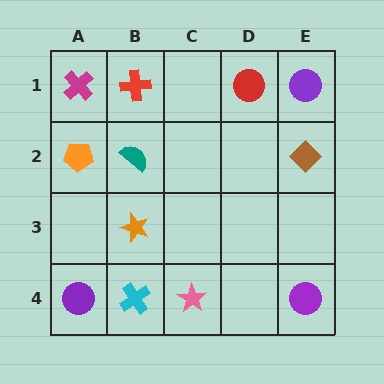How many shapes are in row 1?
4 shapes.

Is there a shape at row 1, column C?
No, that cell is empty.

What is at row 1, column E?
A purple circle.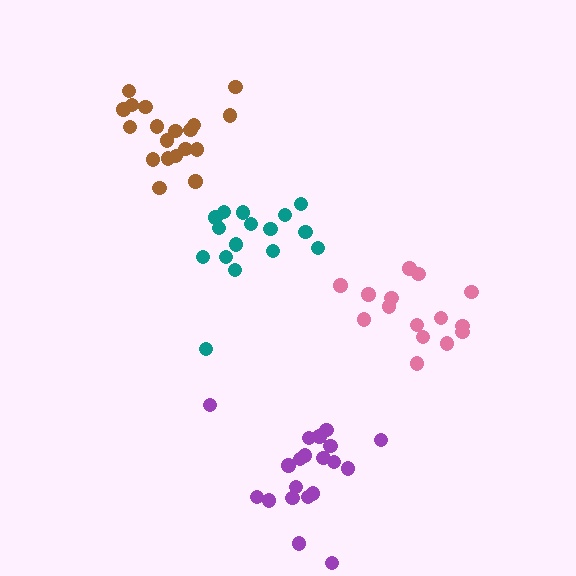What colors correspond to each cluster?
The clusters are colored: pink, purple, teal, brown.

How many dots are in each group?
Group 1: 15 dots, Group 2: 20 dots, Group 3: 16 dots, Group 4: 19 dots (70 total).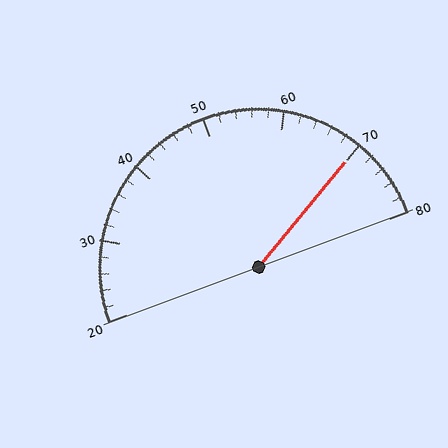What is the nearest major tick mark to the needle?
The nearest major tick mark is 70.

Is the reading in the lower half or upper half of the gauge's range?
The reading is in the upper half of the range (20 to 80).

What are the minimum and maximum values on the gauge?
The gauge ranges from 20 to 80.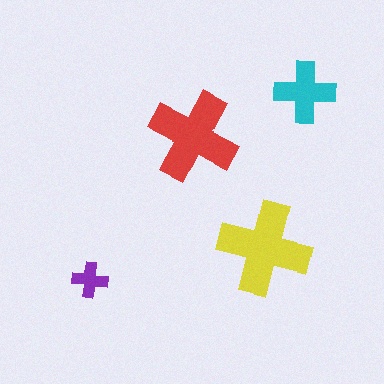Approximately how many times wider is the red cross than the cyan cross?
About 1.5 times wider.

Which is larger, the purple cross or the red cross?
The red one.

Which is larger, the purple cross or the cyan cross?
The cyan one.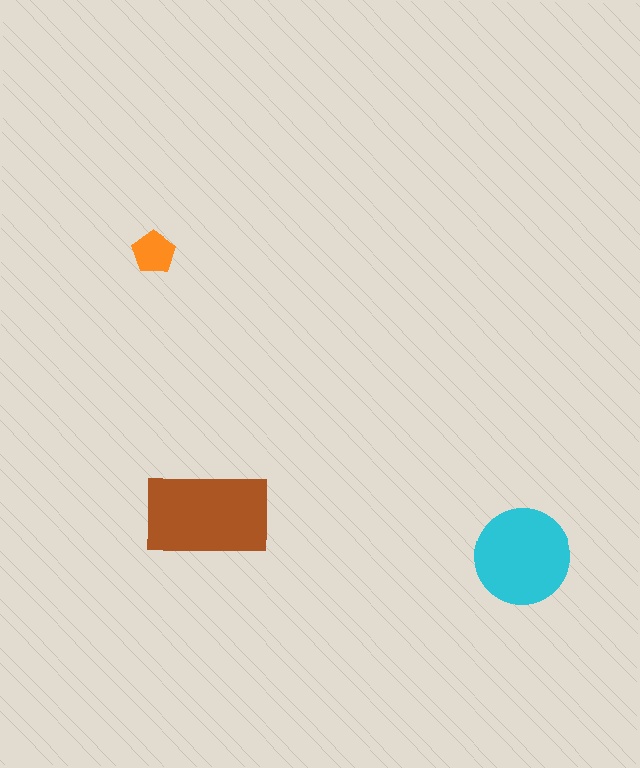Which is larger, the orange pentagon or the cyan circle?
The cyan circle.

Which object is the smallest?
The orange pentagon.